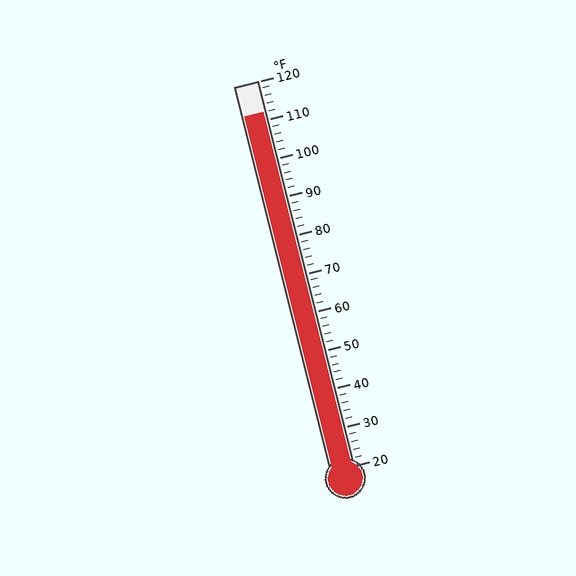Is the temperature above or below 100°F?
The temperature is above 100°F.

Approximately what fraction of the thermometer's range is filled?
The thermometer is filled to approximately 90% of its range.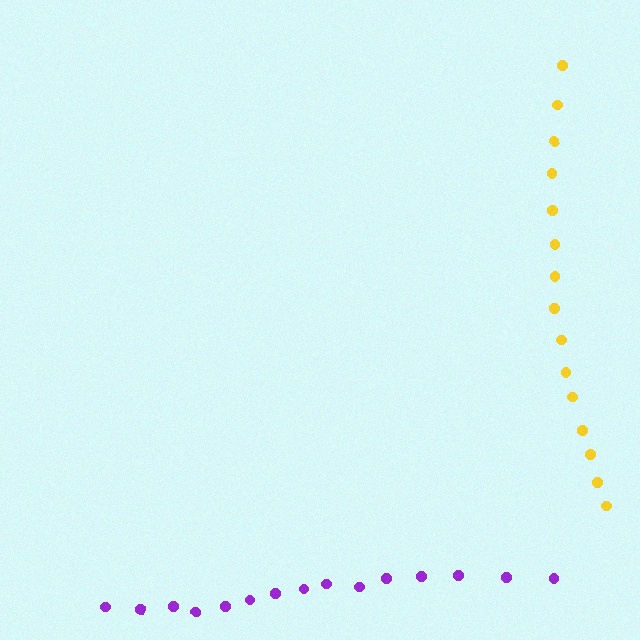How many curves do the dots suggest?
There are 2 distinct paths.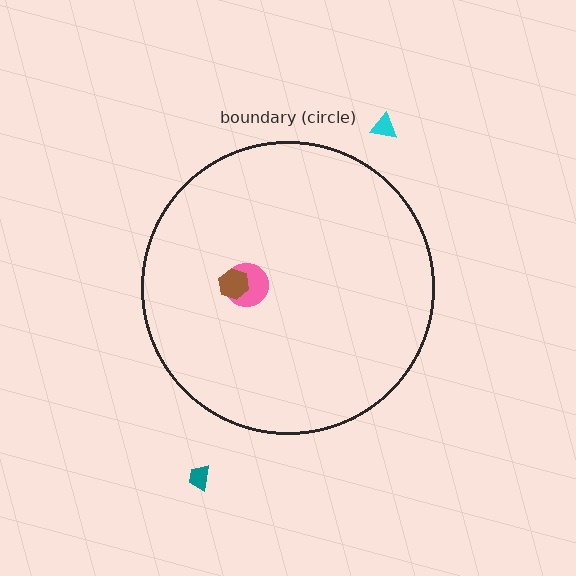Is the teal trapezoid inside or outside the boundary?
Outside.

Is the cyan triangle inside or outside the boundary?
Outside.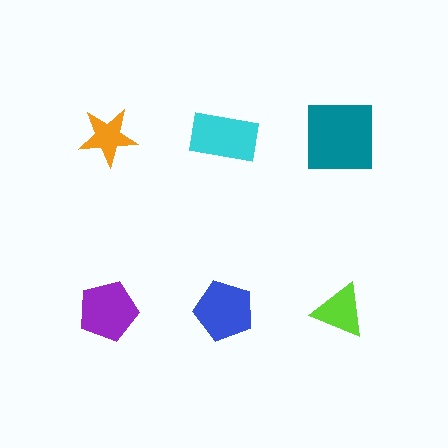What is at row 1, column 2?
A cyan rectangle.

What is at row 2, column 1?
A purple pentagon.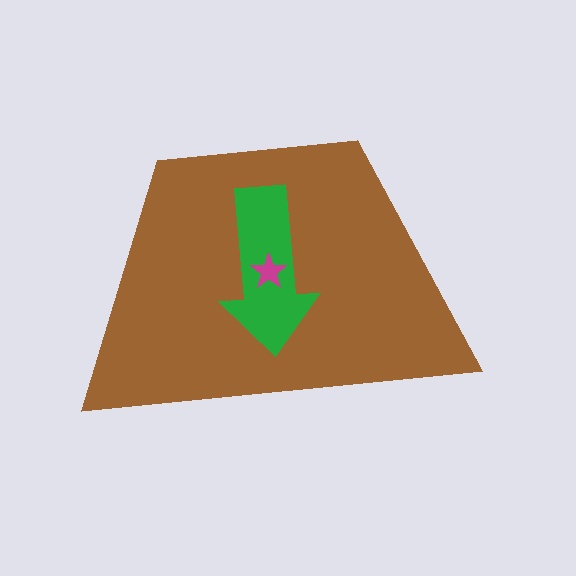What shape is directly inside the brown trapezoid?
The green arrow.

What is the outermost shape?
The brown trapezoid.